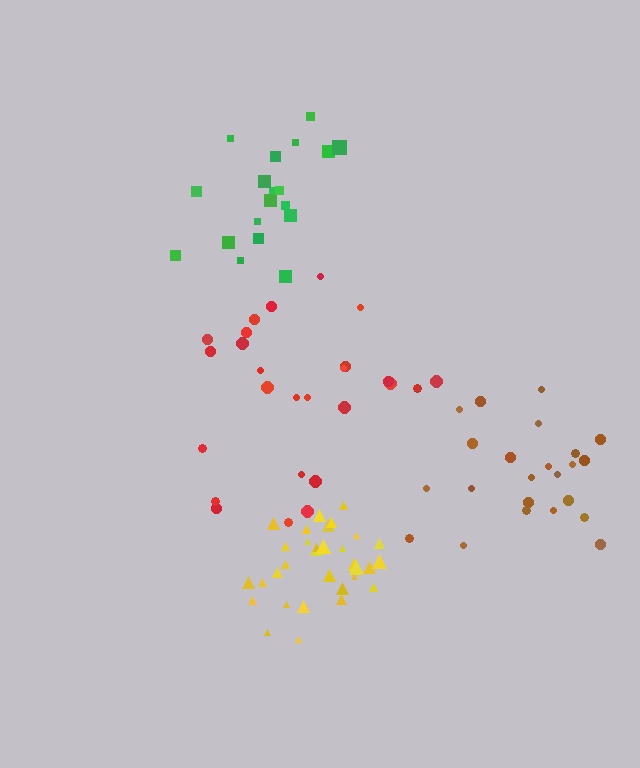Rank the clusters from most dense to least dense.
yellow, brown, green, red.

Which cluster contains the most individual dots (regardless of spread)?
Yellow (32).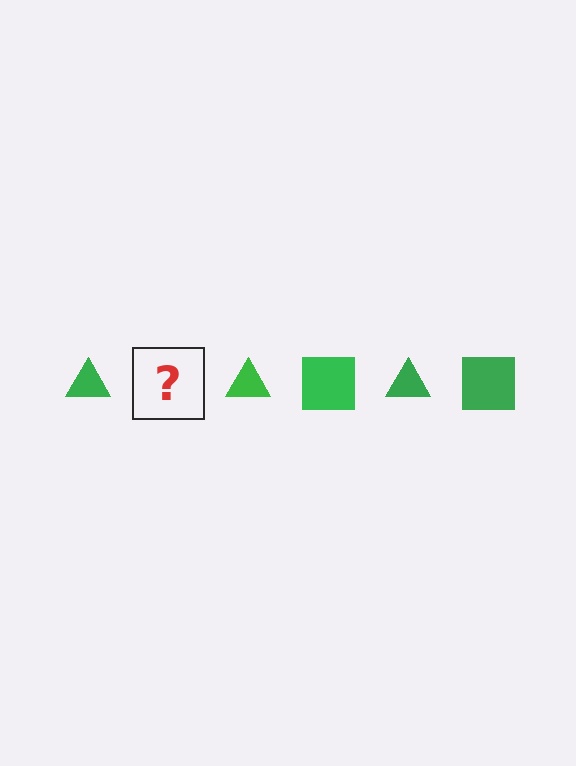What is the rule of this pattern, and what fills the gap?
The rule is that the pattern cycles through triangle, square shapes in green. The gap should be filled with a green square.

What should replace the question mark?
The question mark should be replaced with a green square.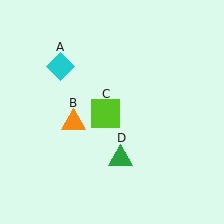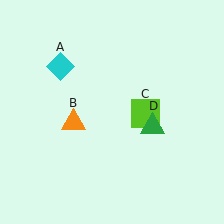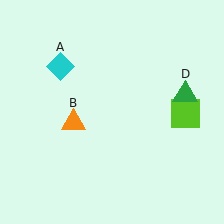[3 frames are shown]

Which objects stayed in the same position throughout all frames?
Cyan diamond (object A) and orange triangle (object B) remained stationary.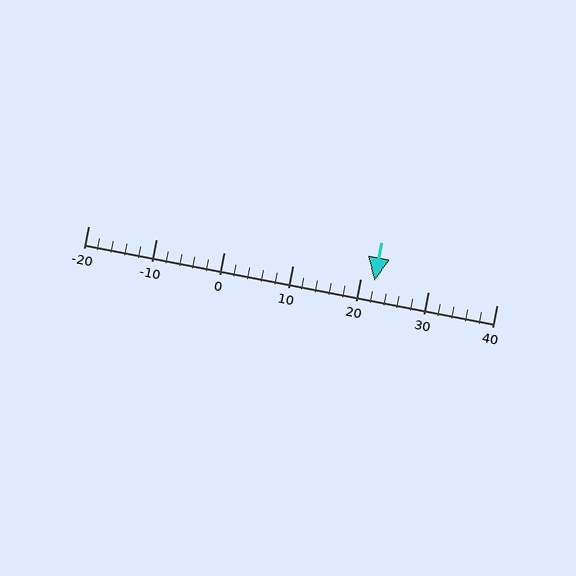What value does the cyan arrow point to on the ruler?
The cyan arrow points to approximately 22.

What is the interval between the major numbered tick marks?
The major tick marks are spaced 10 units apart.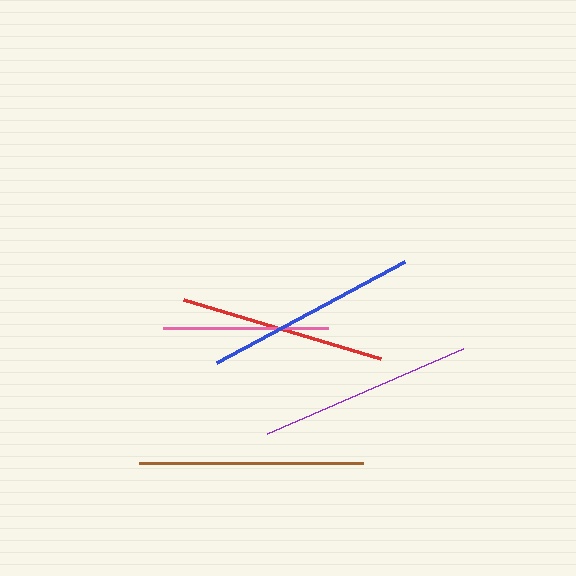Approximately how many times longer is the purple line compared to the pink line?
The purple line is approximately 1.3 times the length of the pink line.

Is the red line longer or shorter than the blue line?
The blue line is longer than the red line.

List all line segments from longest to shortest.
From longest to shortest: brown, purple, blue, red, pink.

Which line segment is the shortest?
The pink line is the shortest at approximately 164 pixels.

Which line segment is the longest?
The brown line is the longest at approximately 223 pixels.